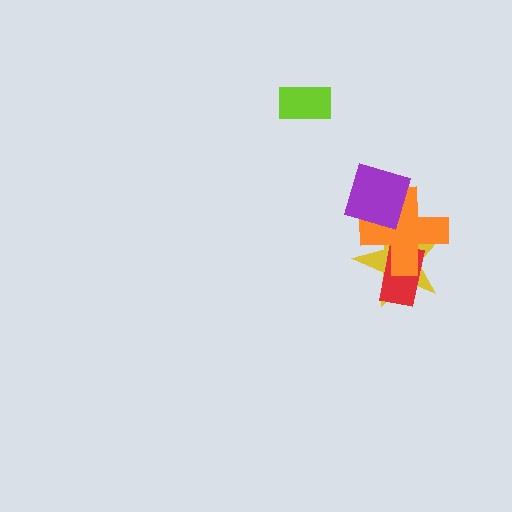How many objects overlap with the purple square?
1 object overlaps with the purple square.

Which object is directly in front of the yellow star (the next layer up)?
The red rectangle is directly in front of the yellow star.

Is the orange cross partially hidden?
Yes, it is partially covered by another shape.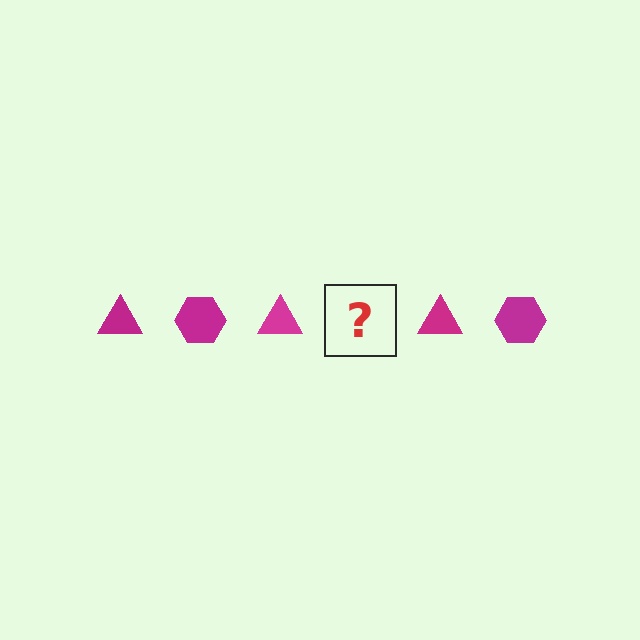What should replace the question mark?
The question mark should be replaced with a magenta hexagon.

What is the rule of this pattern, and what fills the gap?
The rule is that the pattern cycles through triangle, hexagon shapes in magenta. The gap should be filled with a magenta hexagon.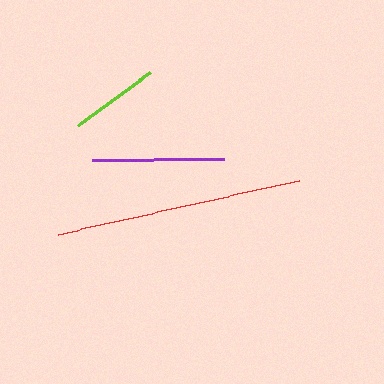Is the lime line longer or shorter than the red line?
The red line is longer than the lime line.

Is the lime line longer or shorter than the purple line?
The purple line is longer than the lime line.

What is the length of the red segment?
The red segment is approximately 248 pixels long.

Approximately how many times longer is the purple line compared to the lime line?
The purple line is approximately 1.5 times the length of the lime line.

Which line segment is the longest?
The red line is the longest at approximately 248 pixels.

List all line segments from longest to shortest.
From longest to shortest: red, purple, lime.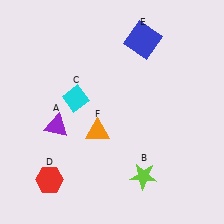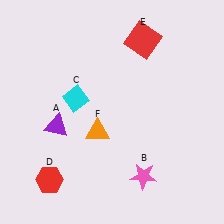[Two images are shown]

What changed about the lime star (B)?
In Image 1, B is lime. In Image 2, it changed to pink.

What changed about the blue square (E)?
In Image 1, E is blue. In Image 2, it changed to red.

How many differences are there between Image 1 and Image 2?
There are 2 differences between the two images.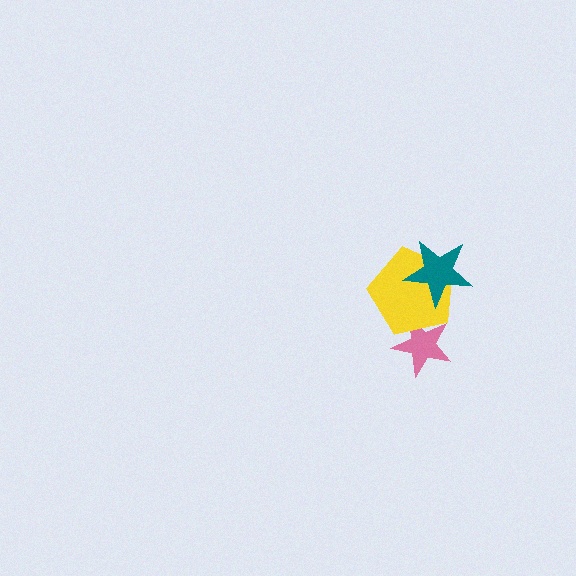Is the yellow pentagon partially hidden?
Yes, it is partially covered by another shape.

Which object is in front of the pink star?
The yellow pentagon is in front of the pink star.